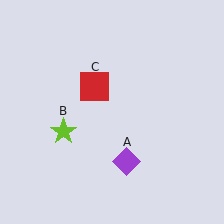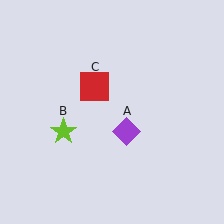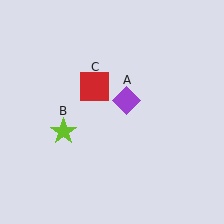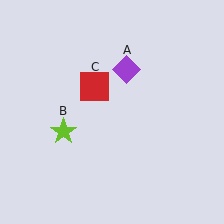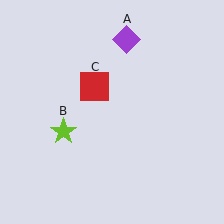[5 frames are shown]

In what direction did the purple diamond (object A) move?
The purple diamond (object A) moved up.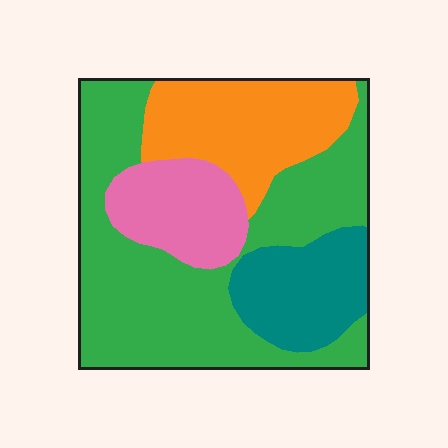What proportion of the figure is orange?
Orange covers about 20% of the figure.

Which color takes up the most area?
Green, at roughly 50%.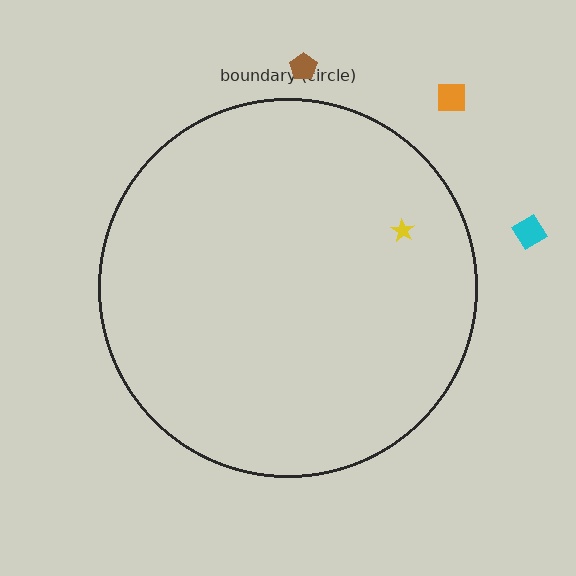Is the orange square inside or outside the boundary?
Outside.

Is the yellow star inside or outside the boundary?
Inside.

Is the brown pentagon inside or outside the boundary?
Outside.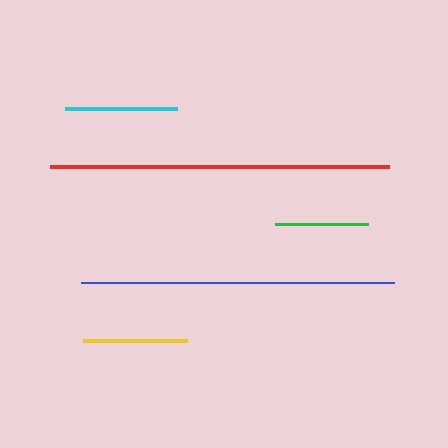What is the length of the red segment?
The red segment is approximately 338 pixels long.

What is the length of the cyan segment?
The cyan segment is approximately 112 pixels long.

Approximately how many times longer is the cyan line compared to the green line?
The cyan line is approximately 1.2 times the length of the green line.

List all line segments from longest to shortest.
From longest to shortest: red, blue, cyan, yellow, green.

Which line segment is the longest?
The red line is the longest at approximately 338 pixels.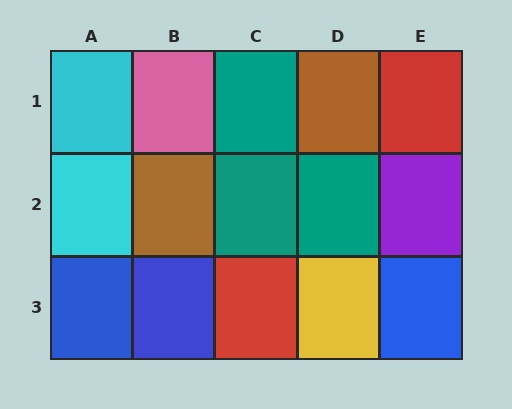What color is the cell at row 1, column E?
Red.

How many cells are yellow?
1 cell is yellow.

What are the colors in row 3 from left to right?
Blue, blue, red, yellow, blue.